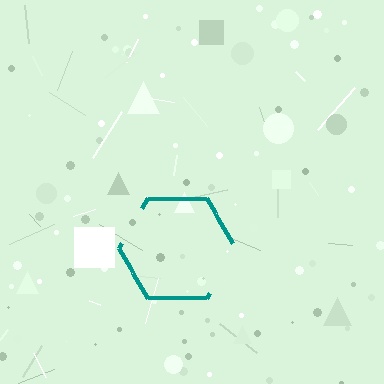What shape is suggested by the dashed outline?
The dashed outline suggests a hexagon.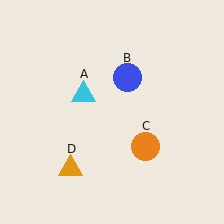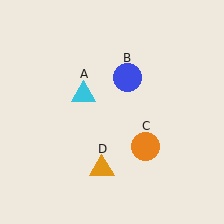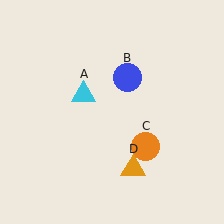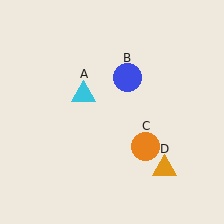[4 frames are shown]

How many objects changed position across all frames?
1 object changed position: orange triangle (object D).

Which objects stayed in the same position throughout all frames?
Cyan triangle (object A) and blue circle (object B) and orange circle (object C) remained stationary.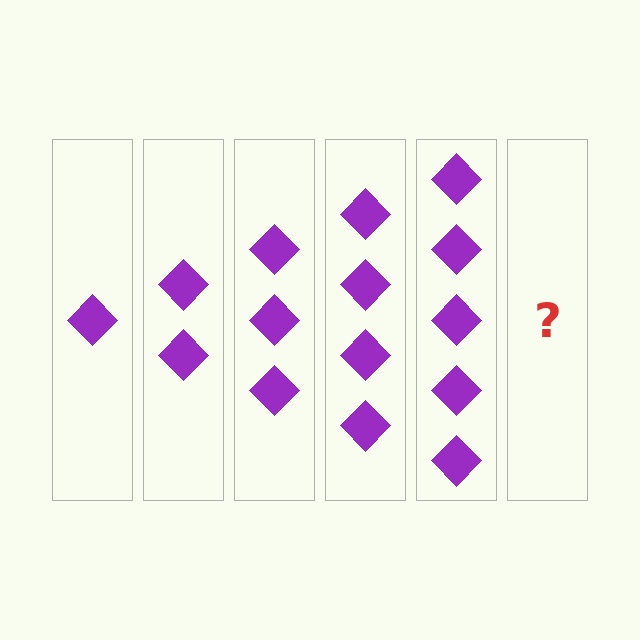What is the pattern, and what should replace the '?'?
The pattern is that each step adds one more diamond. The '?' should be 6 diamonds.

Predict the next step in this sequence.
The next step is 6 diamonds.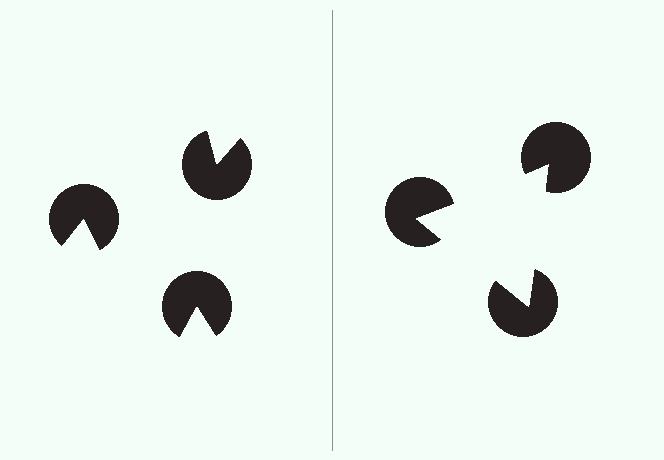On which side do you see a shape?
An illusory triangle appears on the right side. On the left side the wedge cuts are rotated, so no coherent shape forms.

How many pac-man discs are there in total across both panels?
6 — 3 on each side.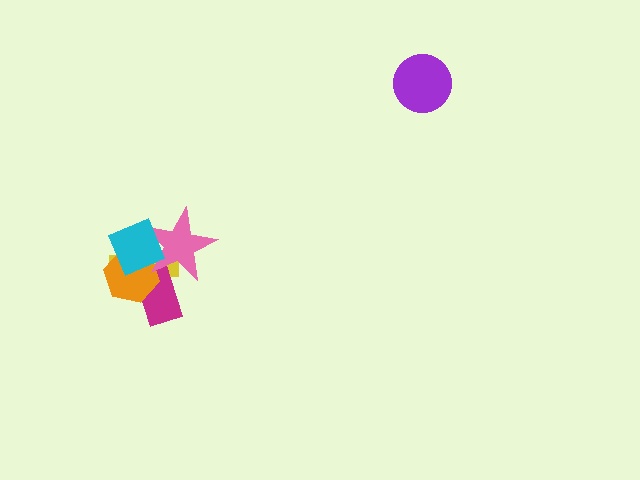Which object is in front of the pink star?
The cyan diamond is in front of the pink star.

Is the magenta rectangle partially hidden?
Yes, it is partially covered by another shape.